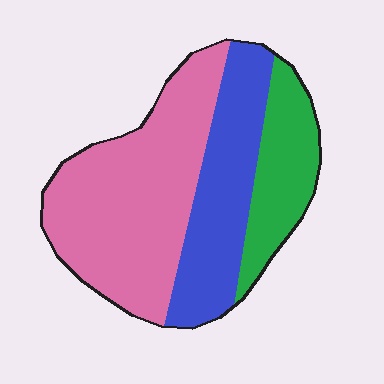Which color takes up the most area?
Pink, at roughly 50%.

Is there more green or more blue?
Blue.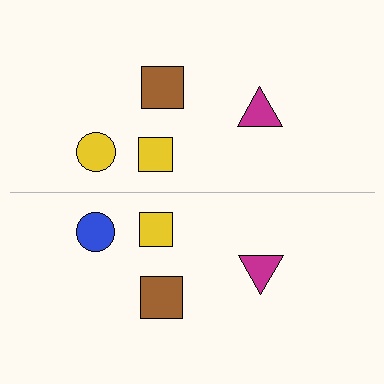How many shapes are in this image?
There are 8 shapes in this image.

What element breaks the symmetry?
The blue circle on the bottom side breaks the symmetry — its mirror counterpart is yellow.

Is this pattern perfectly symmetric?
No, the pattern is not perfectly symmetric. The blue circle on the bottom side breaks the symmetry — its mirror counterpart is yellow.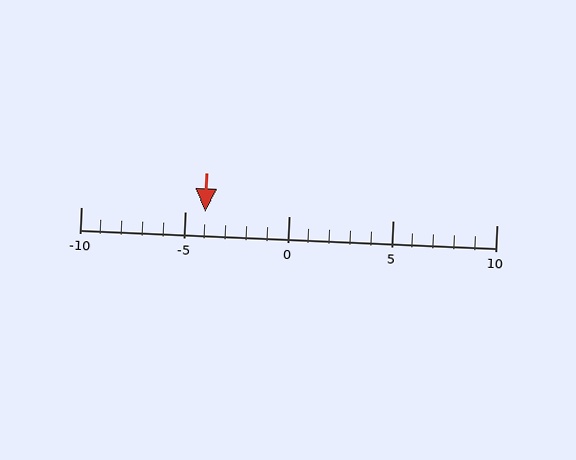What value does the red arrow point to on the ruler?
The red arrow points to approximately -4.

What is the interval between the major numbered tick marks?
The major tick marks are spaced 5 units apart.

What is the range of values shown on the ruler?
The ruler shows values from -10 to 10.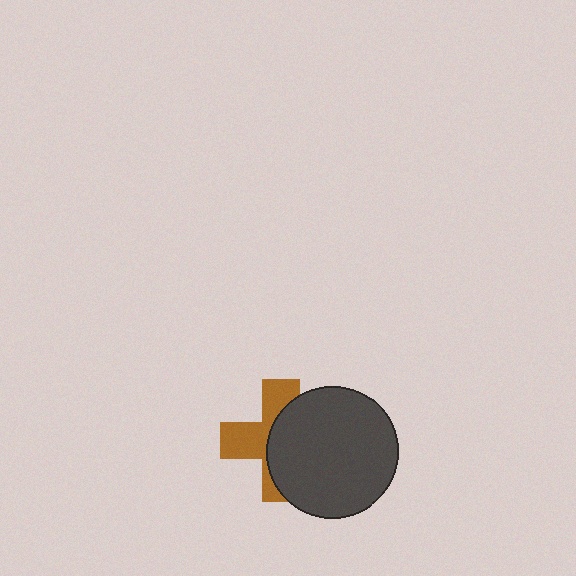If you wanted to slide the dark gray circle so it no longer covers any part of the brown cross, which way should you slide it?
Slide it right — that is the most direct way to separate the two shapes.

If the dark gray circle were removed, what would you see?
You would see the complete brown cross.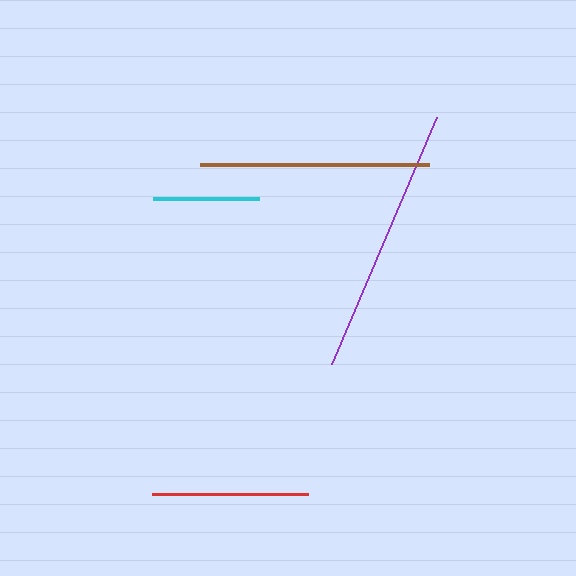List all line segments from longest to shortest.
From longest to shortest: purple, brown, red, cyan.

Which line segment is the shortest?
The cyan line is the shortest at approximately 106 pixels.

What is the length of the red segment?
The red segment is approximately 156 pixels long.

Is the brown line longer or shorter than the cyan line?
The brown line is longer than the cyan line.